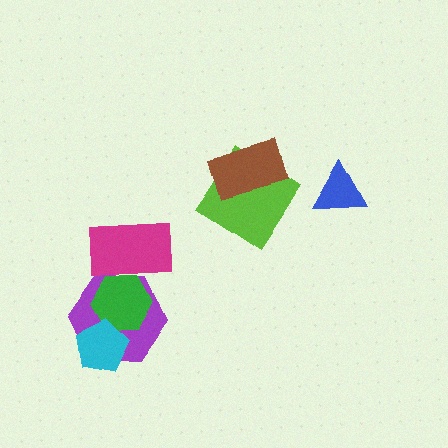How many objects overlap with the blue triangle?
0 objects overlap with the blue triangle.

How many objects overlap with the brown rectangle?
1 object overlaps with the brown rectangle.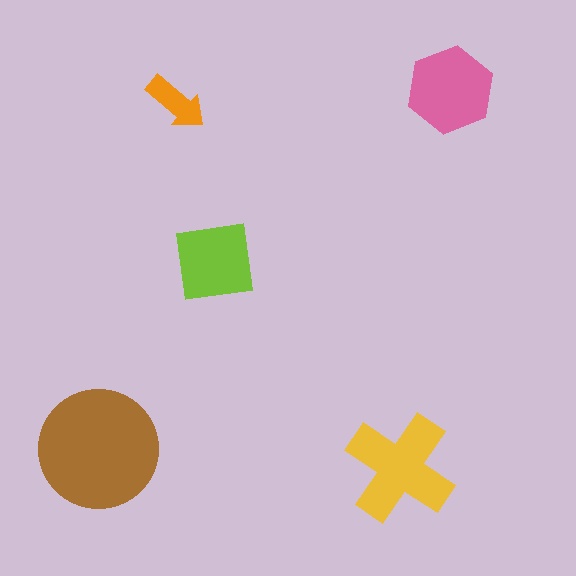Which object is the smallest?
The orange arrow.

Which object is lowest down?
The yellow cross is bottommost.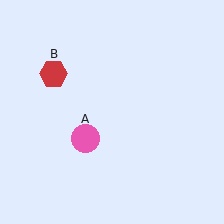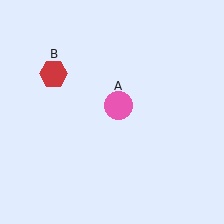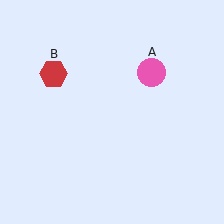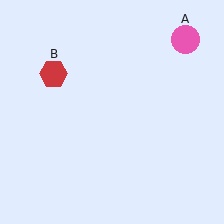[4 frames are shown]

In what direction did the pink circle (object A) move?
The pink circle (object A) moved up and to the right.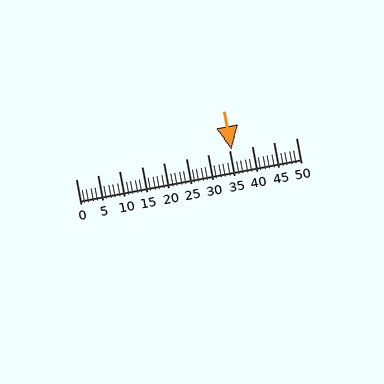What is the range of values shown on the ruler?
The ruler shows values from 0 to 50.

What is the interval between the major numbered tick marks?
The major tick marks are spaced 5 units apart.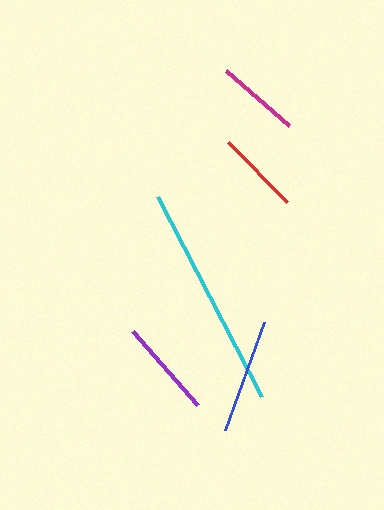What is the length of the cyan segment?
The cyan segment is approximately 226 pixels long.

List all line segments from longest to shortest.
From longest to shortest: cyan, blue, purple, red, magenta.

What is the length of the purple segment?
The purple segment is approximately 99 pixels long.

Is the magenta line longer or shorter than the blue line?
The blue line is longer than the magenta line.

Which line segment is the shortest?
The magenta line is the shortest at approximately 84 pixels.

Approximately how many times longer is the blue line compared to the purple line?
The blue line is approximately 1.2 times the length of the purple line.